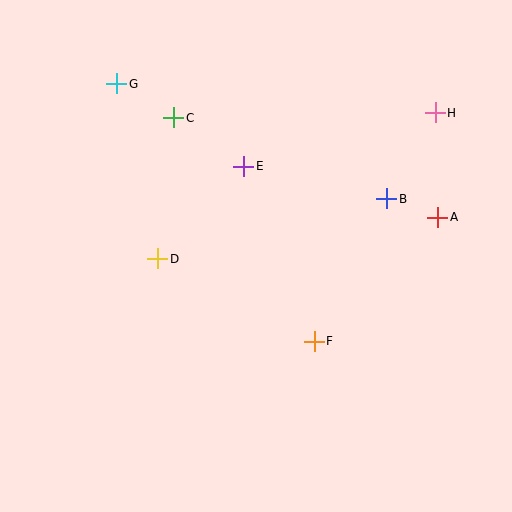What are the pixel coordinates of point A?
Point A is at (438, 217).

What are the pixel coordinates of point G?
Point G is at (117, 84).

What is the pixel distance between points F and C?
The distance between F and C is 264 pixels.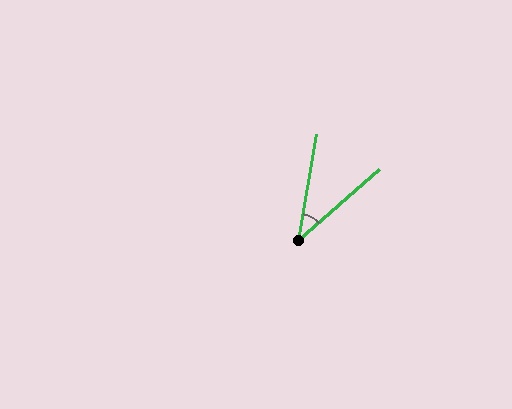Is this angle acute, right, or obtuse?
It is acute.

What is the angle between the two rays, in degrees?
Approximately 39 degrees.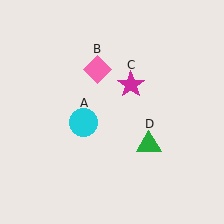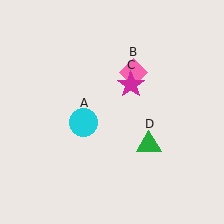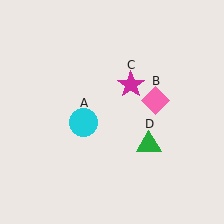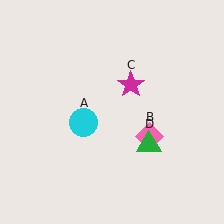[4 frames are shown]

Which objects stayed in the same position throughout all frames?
Cyan circle (object A) and magenta star (object C) and green triangle (object D) remained stationary.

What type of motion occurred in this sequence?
The pink diamond (object B) rotated clockwise around the center of the scene.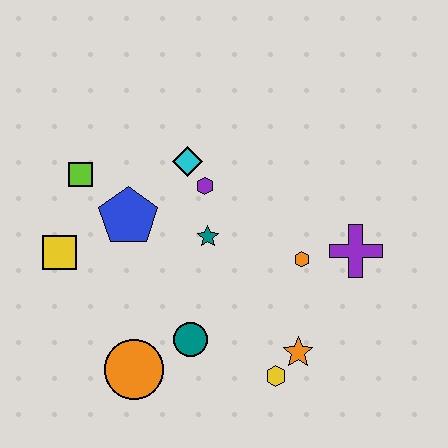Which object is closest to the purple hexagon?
The cyan diamond is closest to the purple hexagon.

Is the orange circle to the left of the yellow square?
No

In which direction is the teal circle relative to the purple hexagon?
The teal circle is below the purple hexagon.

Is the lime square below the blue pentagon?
No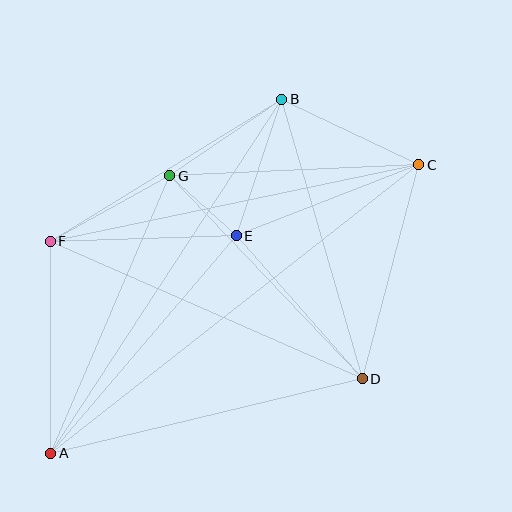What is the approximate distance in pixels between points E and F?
The distance between E and F is approximately 186 pixels.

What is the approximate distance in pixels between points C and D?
The distance between C and D is approximately 222 pixels.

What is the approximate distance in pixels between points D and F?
The distance between D and F is approximately 341 pixels.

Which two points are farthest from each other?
Points A and C are farthest from each other.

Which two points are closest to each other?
Points E and G are closest to each other.